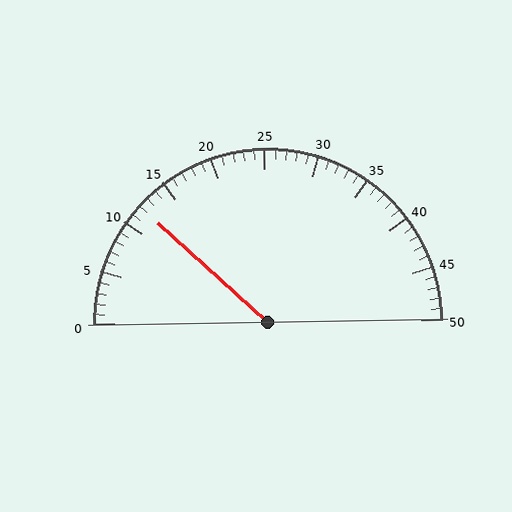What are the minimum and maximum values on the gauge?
The gauge ranges from 0 to 50.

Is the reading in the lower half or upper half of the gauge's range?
The reading is in the lower half of the range (0 to 50).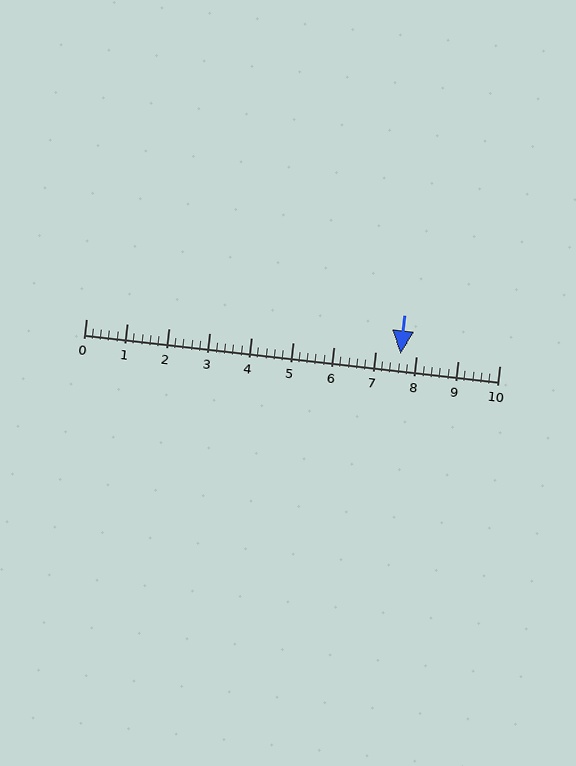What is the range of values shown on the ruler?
The ruler shows values from 0 to 10.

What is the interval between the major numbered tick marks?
The major tick marks are spaced 1 units apart.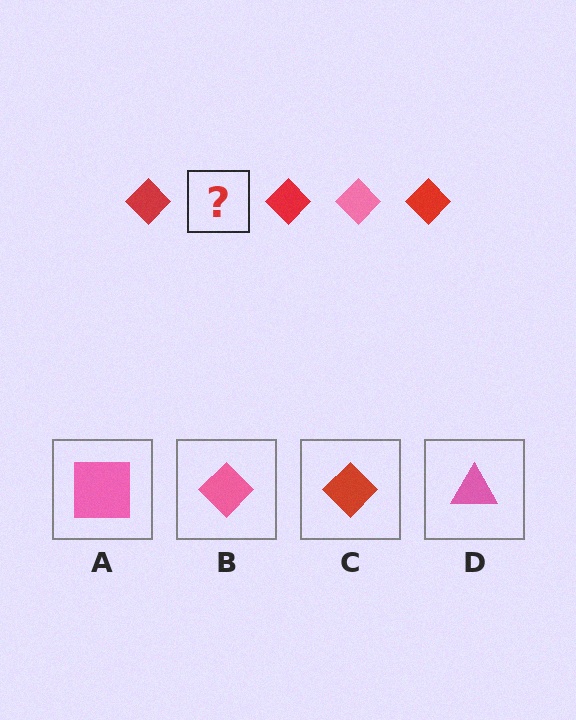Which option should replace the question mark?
Option B.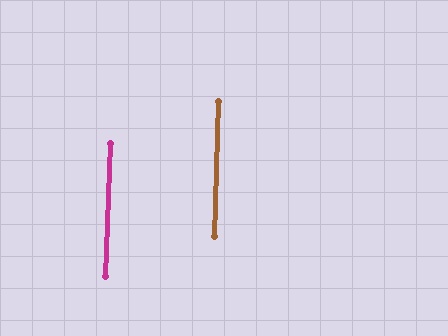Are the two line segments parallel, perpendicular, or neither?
Parallel — their directions differ by only 0.1°.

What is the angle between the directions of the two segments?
Approximately 0 degrees.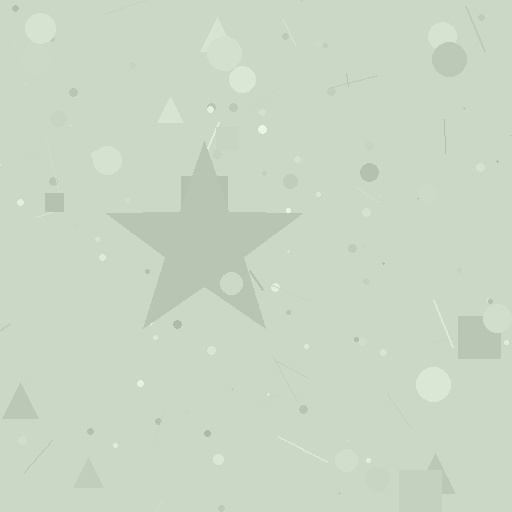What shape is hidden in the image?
A star is hidden in the image.